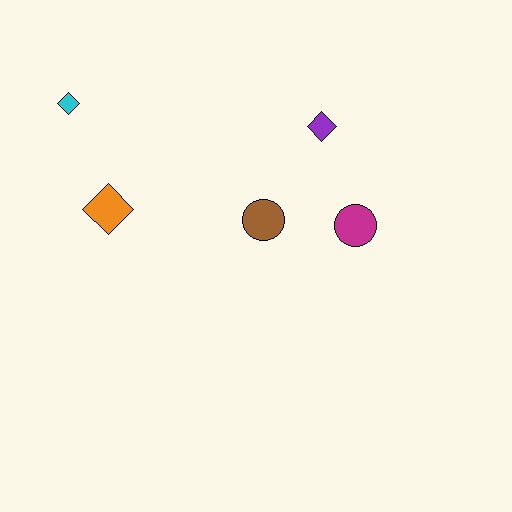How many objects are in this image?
There are 5 objects.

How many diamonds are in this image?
There are 3 diamonds.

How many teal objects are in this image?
There are no teal objects.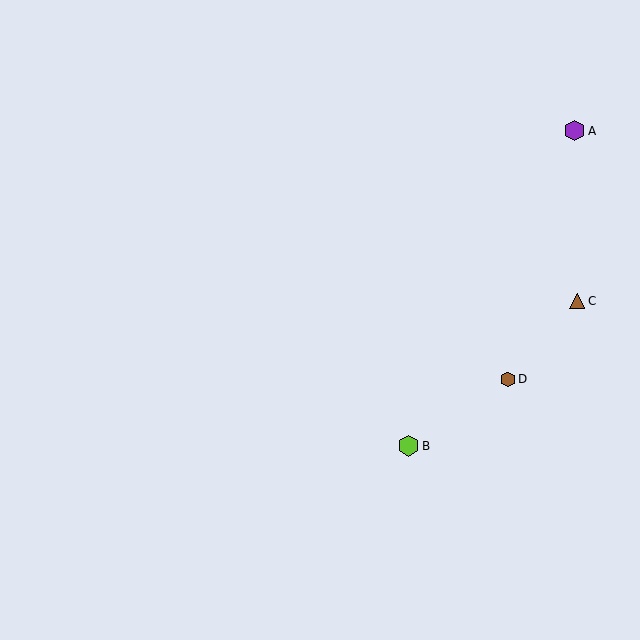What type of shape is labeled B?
Shape B is a lime hexagon.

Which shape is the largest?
The lime hexagon (labeled B) is the largest.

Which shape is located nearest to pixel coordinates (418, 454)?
The lime hexagon (labeled B) at (409, 446) is nearest to that location.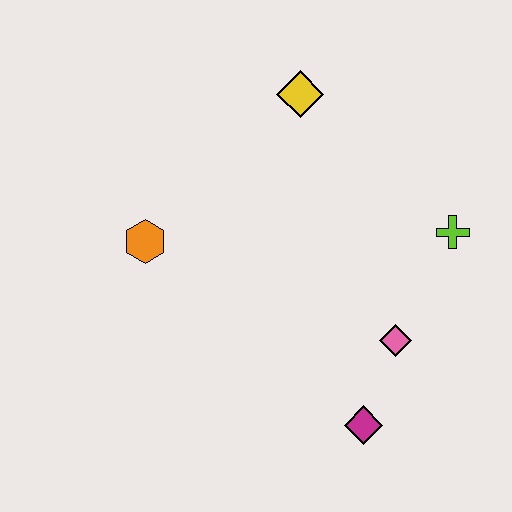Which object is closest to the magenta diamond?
The pink diamond is closest to the magenta diamond.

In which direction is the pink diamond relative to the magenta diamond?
The pink diamond is above the magenta diamond.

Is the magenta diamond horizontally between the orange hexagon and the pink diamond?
Yes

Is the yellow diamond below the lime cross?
No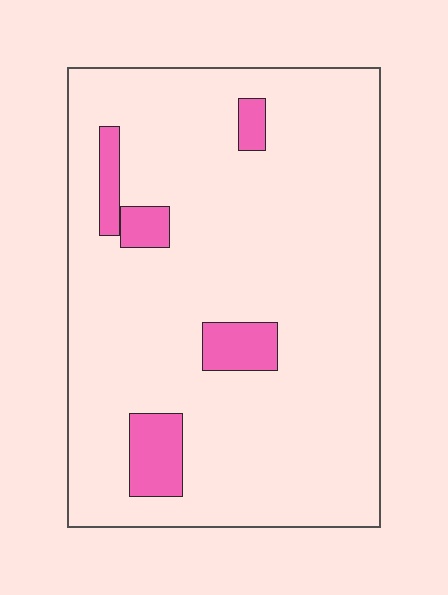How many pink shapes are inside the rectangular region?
5.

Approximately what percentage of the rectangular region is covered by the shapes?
Approximately 10%.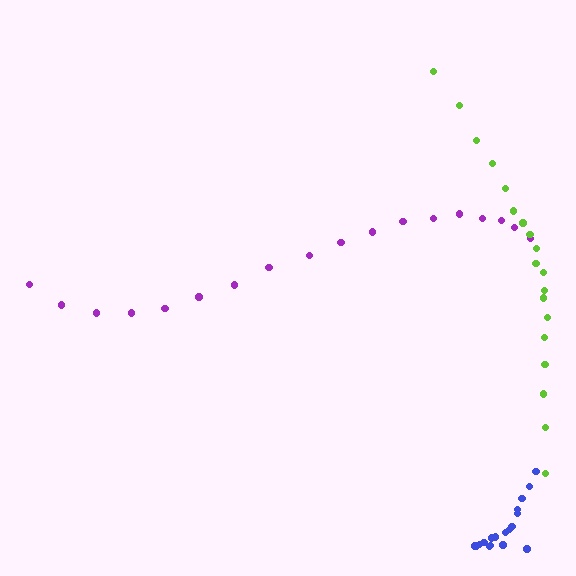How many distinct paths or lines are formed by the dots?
There are 3 distinct paths.